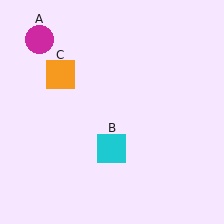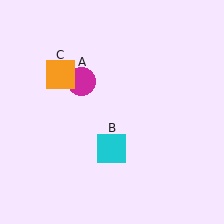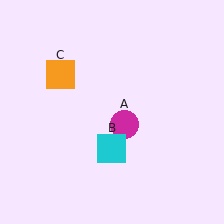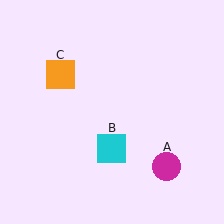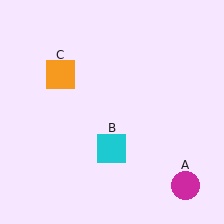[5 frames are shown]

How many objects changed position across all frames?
1 object changed position: magenta circle (object A).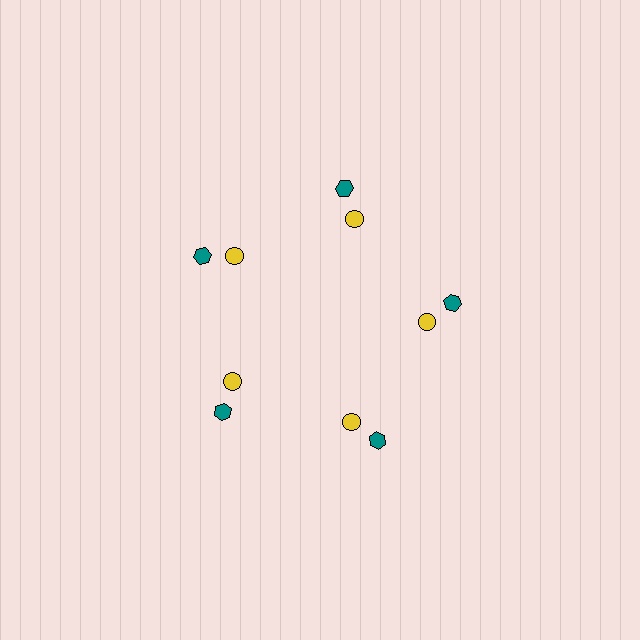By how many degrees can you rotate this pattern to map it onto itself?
The pattern maps onto itself every 72 degrees of rotation.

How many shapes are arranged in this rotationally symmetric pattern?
There are 10 shapes, arranged in 5 groups of 2.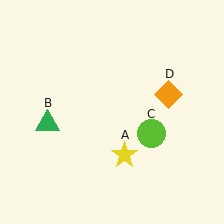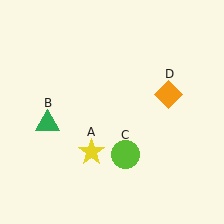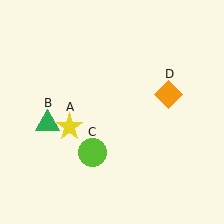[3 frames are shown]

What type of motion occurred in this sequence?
The yellow star (object A), lime circle (object C) rotated clockwise around the center of the scene.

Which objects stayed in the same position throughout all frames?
Green triangle (object B) and orange diamond (object D) remained stationary.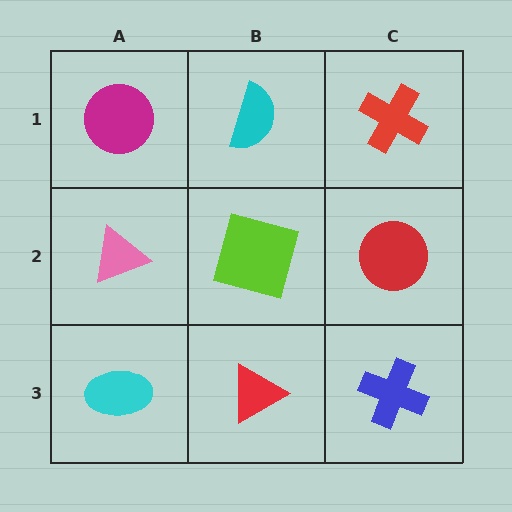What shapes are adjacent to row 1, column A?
A pink triangle (row 2, column A), a cyan semicircle (row 1, column B).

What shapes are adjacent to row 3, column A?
A pink triangle (row 2, column A), a red triangle (row 3, column B).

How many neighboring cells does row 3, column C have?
2.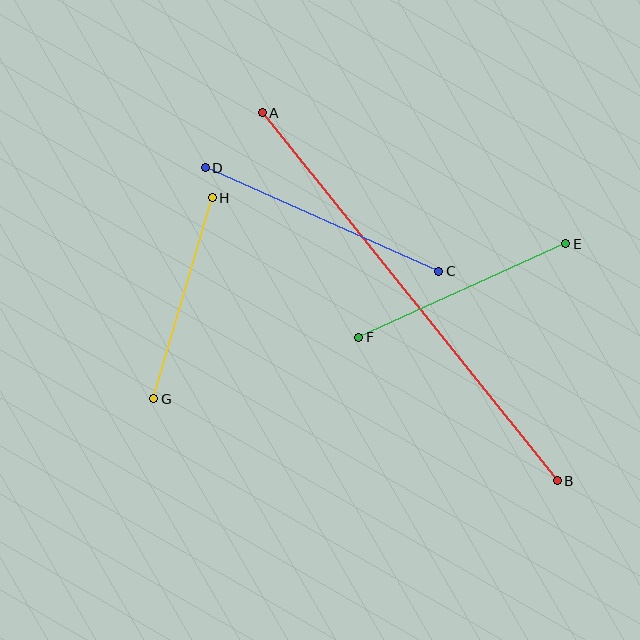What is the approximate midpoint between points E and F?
The midpoint is at approximately (462, 290) pixels.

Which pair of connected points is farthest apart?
Points A and B are farthest apart.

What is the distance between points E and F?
The distance is approximately 228 pixels.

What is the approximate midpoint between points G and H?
The midpoint is at approximately (183, 298) pixels.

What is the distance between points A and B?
The distance is approximately 472 pixels.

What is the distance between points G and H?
The distance is approximately 209 pixels.